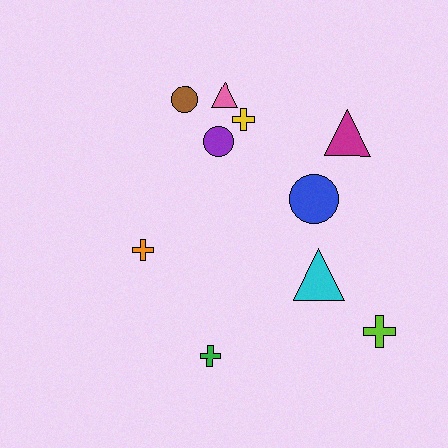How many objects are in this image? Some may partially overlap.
There are 10 objects.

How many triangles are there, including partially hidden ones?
There are 3 triangles.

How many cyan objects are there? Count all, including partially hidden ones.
There is 1 cyan object.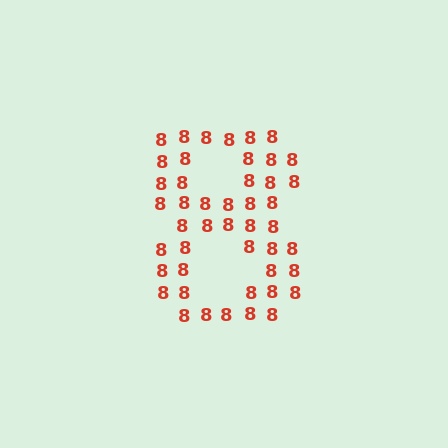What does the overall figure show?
The overall figure shows the digit 8.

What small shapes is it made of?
It is made of small digit 8's.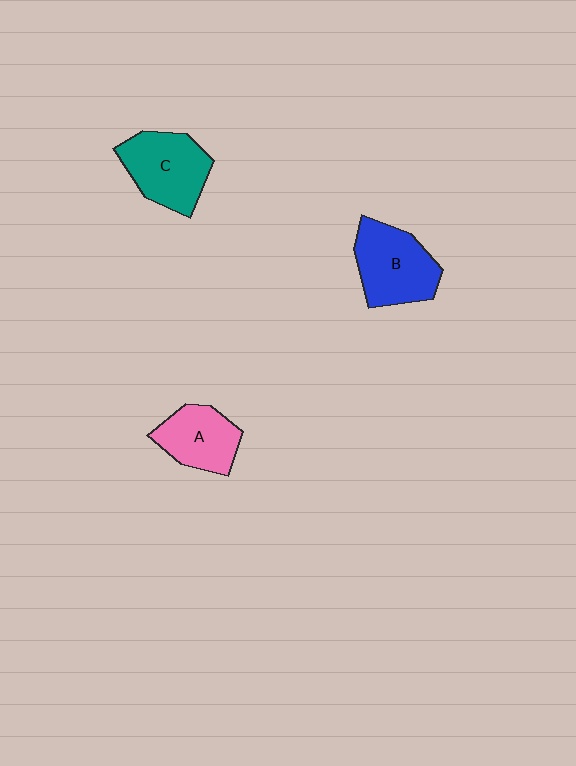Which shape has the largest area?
Shape B (blue).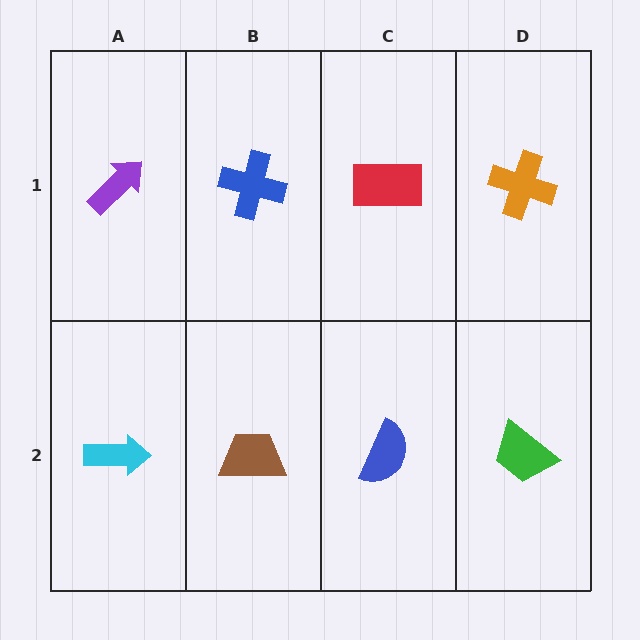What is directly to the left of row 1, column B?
A purple arrow.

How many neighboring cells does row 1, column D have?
2.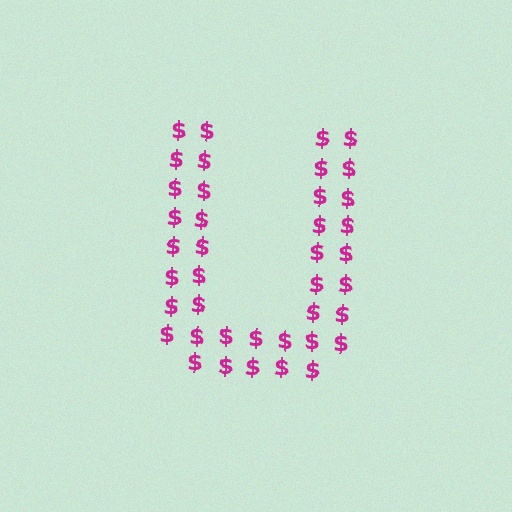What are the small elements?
The small elements are dollar signs.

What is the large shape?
The large shape is the letter U.